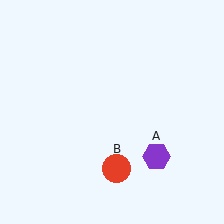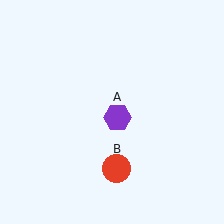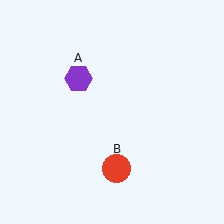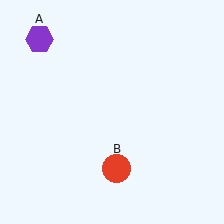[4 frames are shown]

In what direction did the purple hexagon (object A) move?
The purple hexagon (object A) moved up and to the left.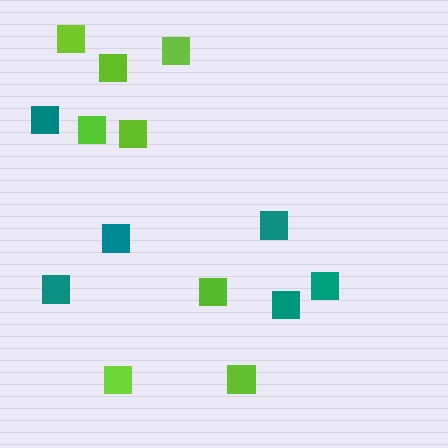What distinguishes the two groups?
There are 2 groups: one group of teal squares (6) and one group of lime squares (8).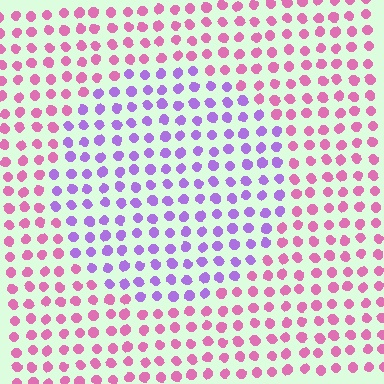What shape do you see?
I see a circle.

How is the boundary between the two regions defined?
The boundary is defined purely by a slight shift in hue (about 51 degrees). Spacing, size, and orientation are identical on both sides.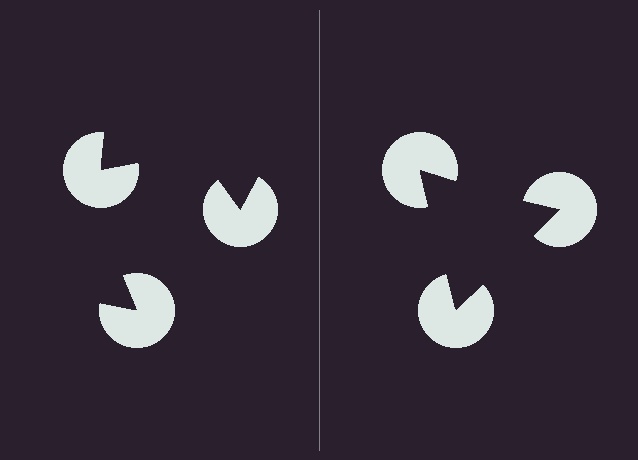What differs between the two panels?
The pac-man discs are positioned identically on both sides; only the wedge orientations differ. On the right they align to a triangle; on the left they are misaligned.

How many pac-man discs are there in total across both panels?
6 — 3 on each side.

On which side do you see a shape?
An illusory triangle appears on the right side. On the left side the wedge cuts are rotated, so no coherent shape forms.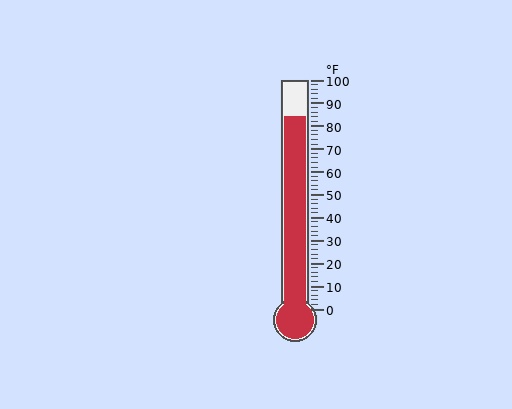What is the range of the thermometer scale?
The thermometer scale ranges from 0°F to 100°F.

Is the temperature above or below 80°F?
The temperature is above 80°F.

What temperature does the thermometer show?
The thermometer shows approximately 84°F.